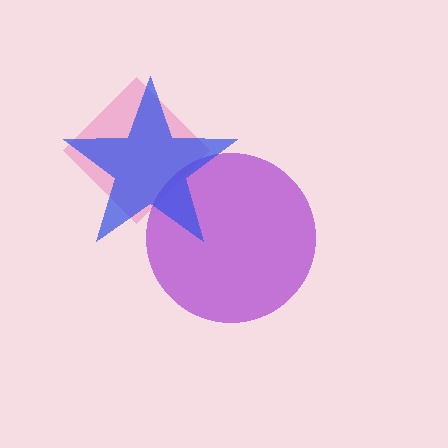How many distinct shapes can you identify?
There are 3 distinct shapes: a pink diamond, a purple circle, a blue star.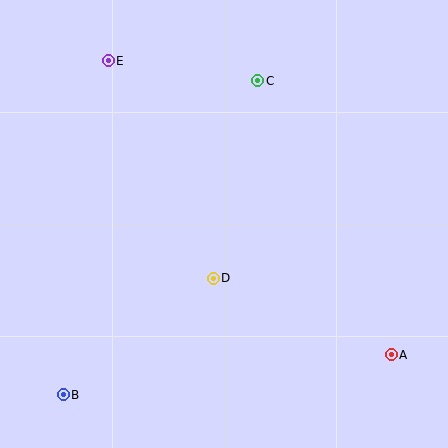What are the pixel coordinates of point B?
Point B is at (63, 395).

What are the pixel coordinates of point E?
Point E is at (108, 61).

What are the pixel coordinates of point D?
Point D is at (213, 278).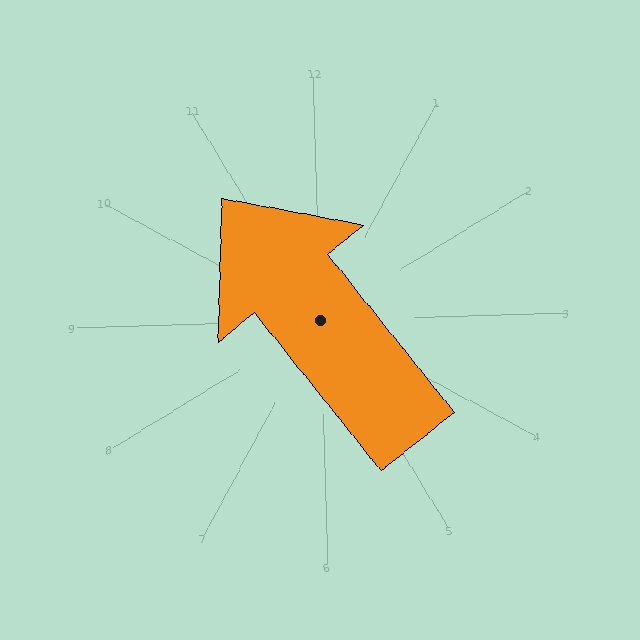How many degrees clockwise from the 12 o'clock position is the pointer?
Approximately 323 degrees.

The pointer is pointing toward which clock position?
Roughly 11 o'clock.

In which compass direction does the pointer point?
Northwest.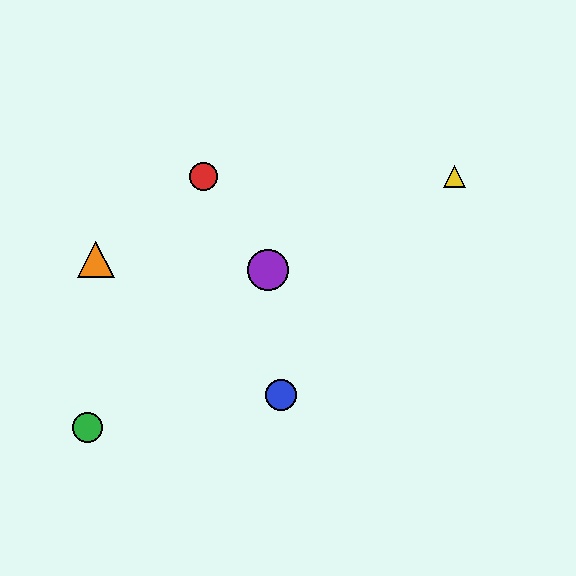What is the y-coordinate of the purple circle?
The purple circle is at y≈270.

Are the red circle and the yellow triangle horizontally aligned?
Yes, both are at y≈177.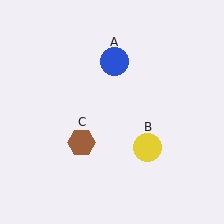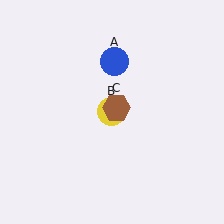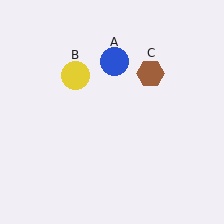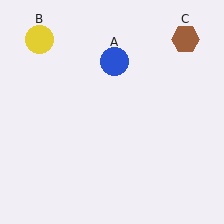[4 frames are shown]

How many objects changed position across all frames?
2 objects changed position: yellow circle (object B), brown hexagon (object C).